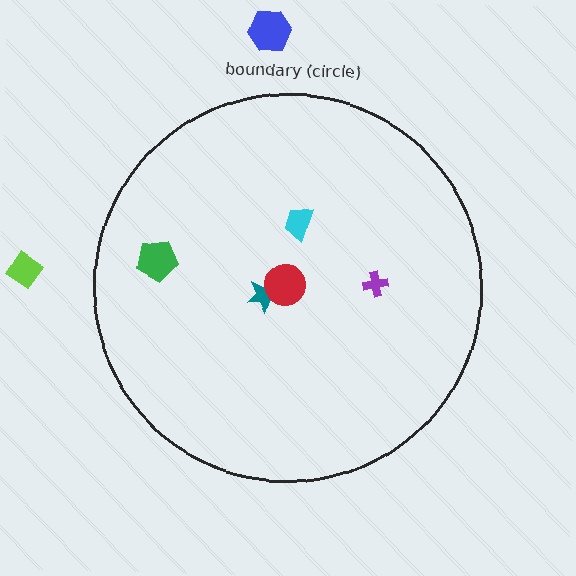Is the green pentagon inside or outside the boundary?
Inside.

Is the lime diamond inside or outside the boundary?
Outside.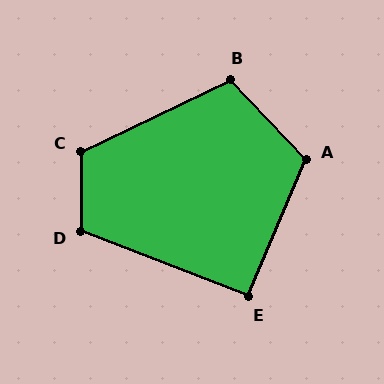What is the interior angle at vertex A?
Approximately 114 degrees (obtuse).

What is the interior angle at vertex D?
Approximately 111 degrees (obtuse).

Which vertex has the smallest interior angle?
E, at approximately 92 degrees.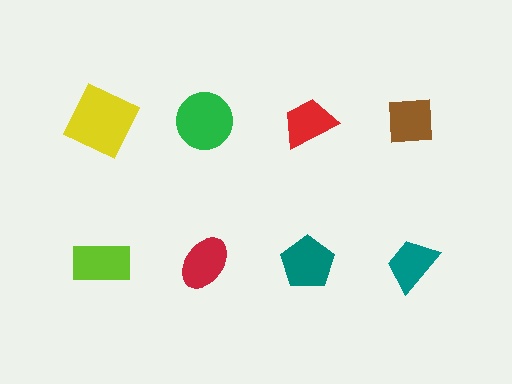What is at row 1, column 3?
A red trapezoid.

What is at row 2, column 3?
A teal pentagon.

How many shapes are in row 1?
4 shapes.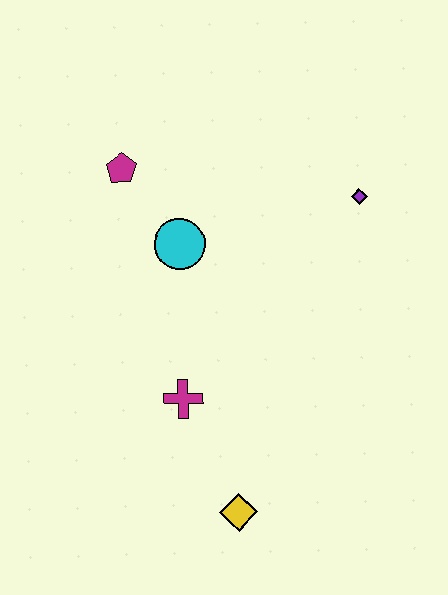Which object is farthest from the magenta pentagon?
The yellow diamond is farthest from the magenta pentagon.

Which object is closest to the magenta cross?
The yellow diamond is closest to the magenta cross.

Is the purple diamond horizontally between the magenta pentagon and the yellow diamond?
No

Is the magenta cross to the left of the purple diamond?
Yes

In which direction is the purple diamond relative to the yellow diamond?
The purple diamond is above the yellow diamond.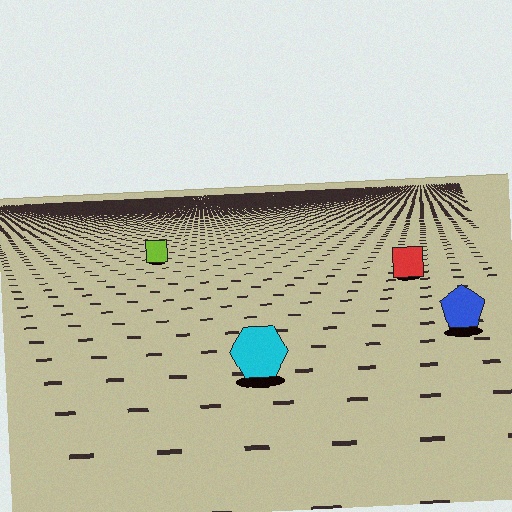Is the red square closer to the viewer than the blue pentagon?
No. The blue pentagon is closer — you can tell from the texture gradient: the ground texture is coarser near it.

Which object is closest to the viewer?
The cyan hexagon is closest. The texture marks near it are larger and more spread out.